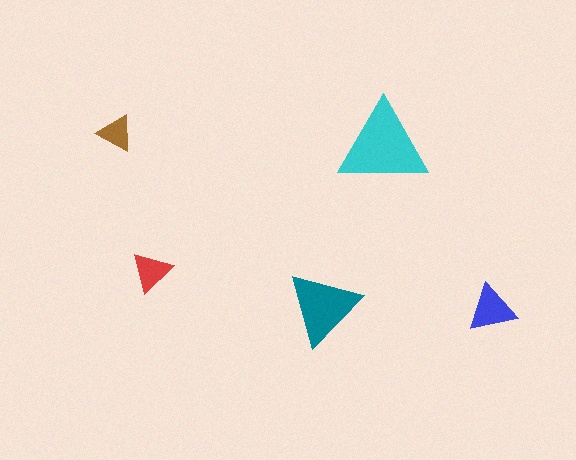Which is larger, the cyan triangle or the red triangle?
The cyan one.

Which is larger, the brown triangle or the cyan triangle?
The cyan one.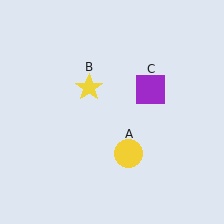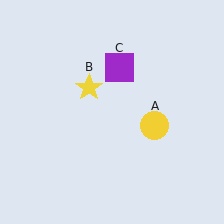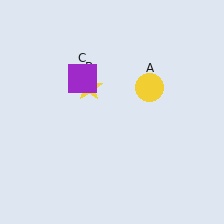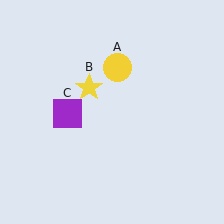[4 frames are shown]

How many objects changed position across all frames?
2 objects changed position: yellow circle (object A), purple square (object C).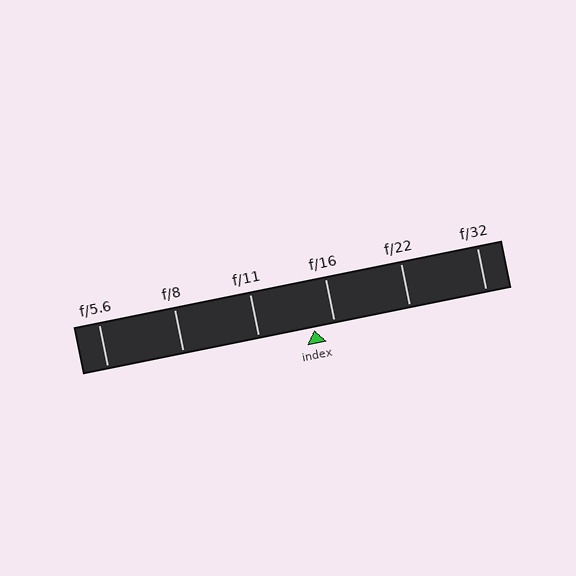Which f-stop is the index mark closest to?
The index mark is closest to f/16.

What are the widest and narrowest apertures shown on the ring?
The widest aperture shown is f/5.6 and the narrowest is f/32.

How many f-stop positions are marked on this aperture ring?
There are 6 f-stop positions marked.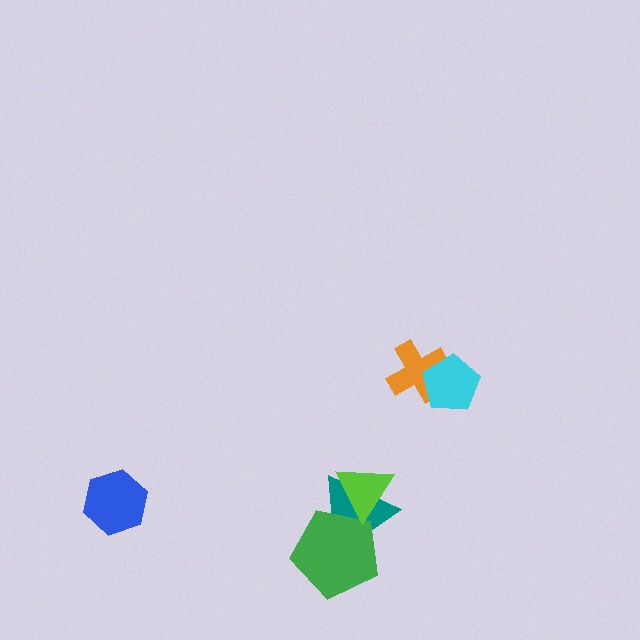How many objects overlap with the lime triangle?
2 objects overlap with the lime triangle.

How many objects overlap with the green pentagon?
2 objects overlap with the green pentagon.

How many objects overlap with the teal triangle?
2 objects overlap with the teal triangle.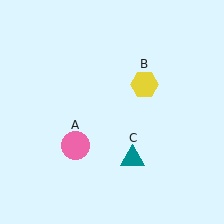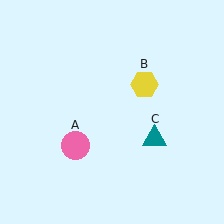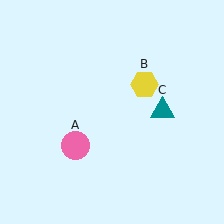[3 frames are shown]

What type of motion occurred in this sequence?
The teal triangle (object C) rotated counterclockwise around the center of the scene.